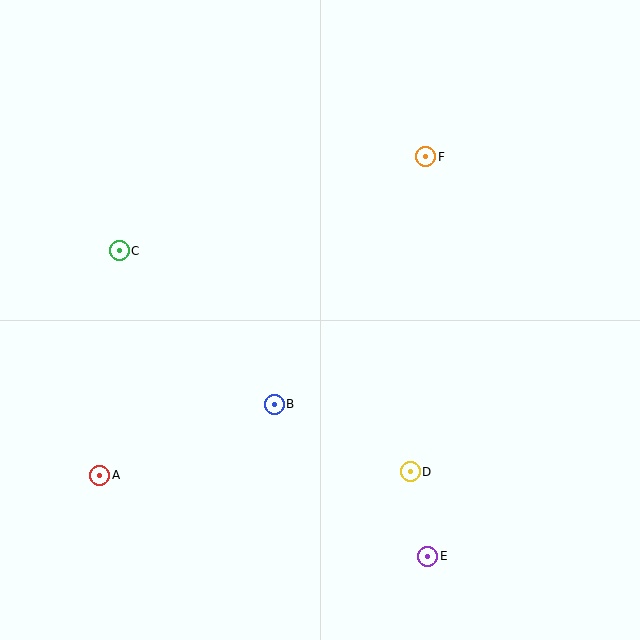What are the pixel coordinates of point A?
Point A is at (100, 475).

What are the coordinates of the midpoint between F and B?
The midpoint between F and B is at (350, 280).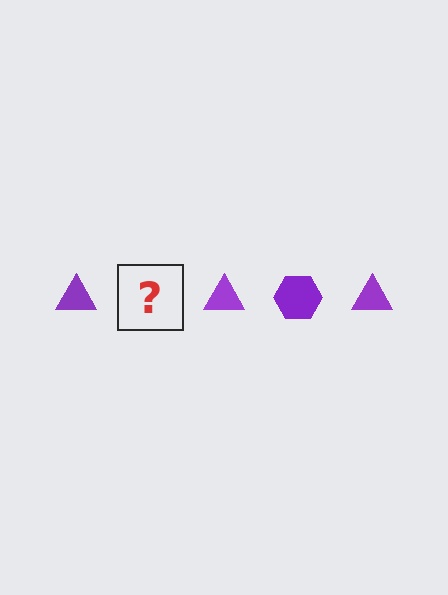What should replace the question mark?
The question mark should be replaced with a purple hexagon.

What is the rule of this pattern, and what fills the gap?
The rule is that the pattern cycles through triangle, hexagon shapes in purple. The gap should be filled with a purple hexagon.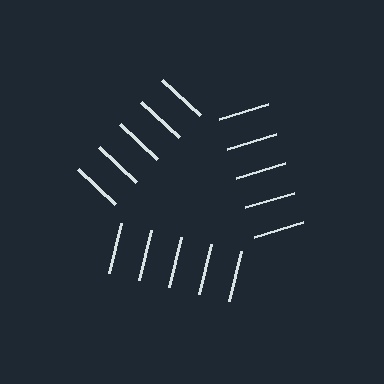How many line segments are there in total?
15 — 5 along each of the 3 edges.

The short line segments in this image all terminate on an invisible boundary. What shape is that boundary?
An illusory triangle — the line segments terminate on its edges but no continuous stroke is drawn.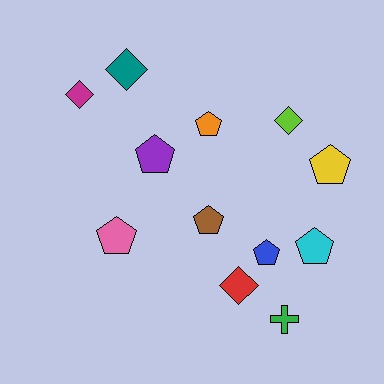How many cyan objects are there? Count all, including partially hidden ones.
There is 1 cyan object.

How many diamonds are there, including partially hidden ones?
There are 4 diamonds.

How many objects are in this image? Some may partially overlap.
There are 12 objects.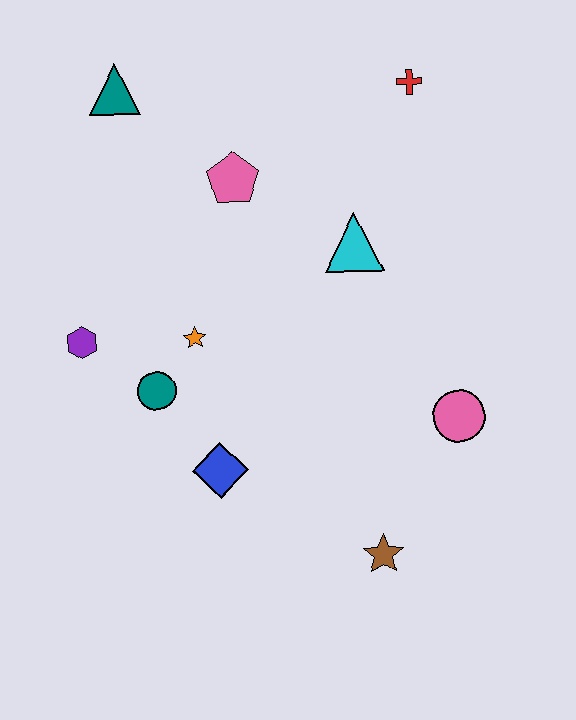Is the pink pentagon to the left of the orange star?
No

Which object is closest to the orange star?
The teal circle is closest to the orange star.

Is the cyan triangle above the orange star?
Yes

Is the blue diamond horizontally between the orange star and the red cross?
Yes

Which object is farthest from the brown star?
The teal triangle is farthest from the brown star.